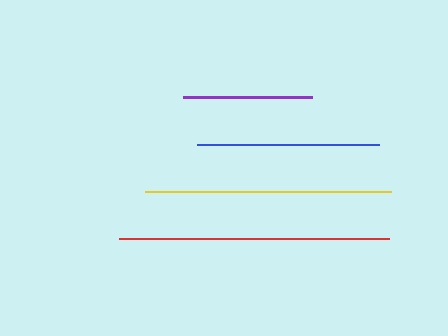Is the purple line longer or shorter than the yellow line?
The yellow line is longer than the purple line.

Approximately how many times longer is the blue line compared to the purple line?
The blue line is approximately 1.4 times the length of the purple line.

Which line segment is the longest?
The red line is the longest at approximately 270 pixels.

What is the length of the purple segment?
The purple segment is approximately 129 pixels long.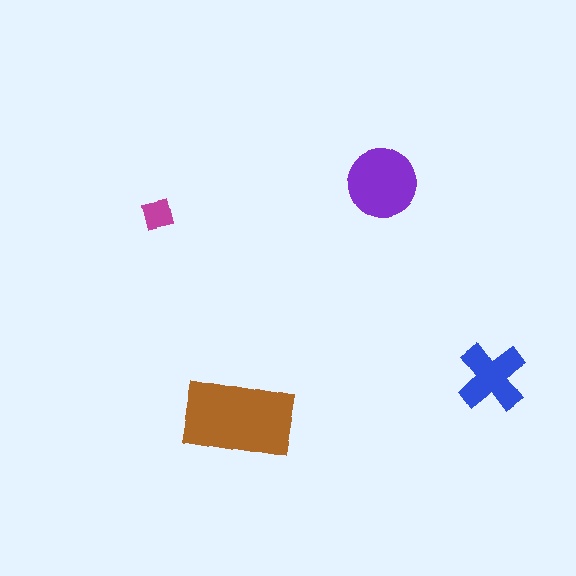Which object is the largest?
The brown rectangle.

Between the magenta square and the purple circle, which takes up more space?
The purple circle.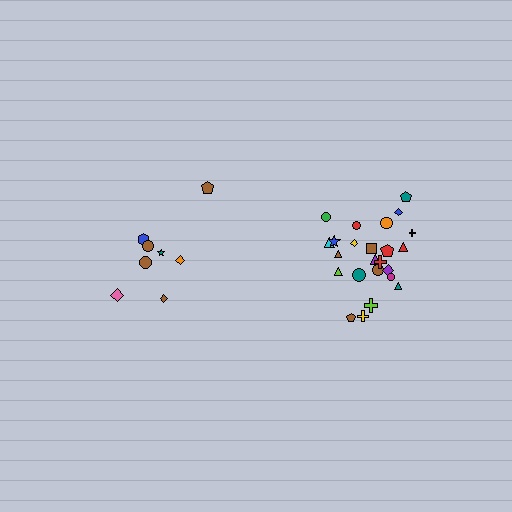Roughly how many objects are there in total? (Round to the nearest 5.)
Roughly 35 objects in total.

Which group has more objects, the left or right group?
The right group.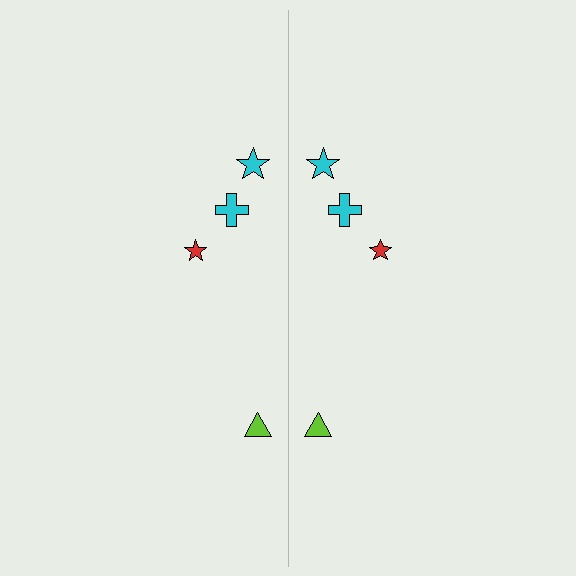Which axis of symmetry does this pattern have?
The pattern has a vertical axis of symmetry running through the center of the image.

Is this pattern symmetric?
Yes, this pattern has bilateral (reflection) symmetry.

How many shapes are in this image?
There are 8 shapes in this image.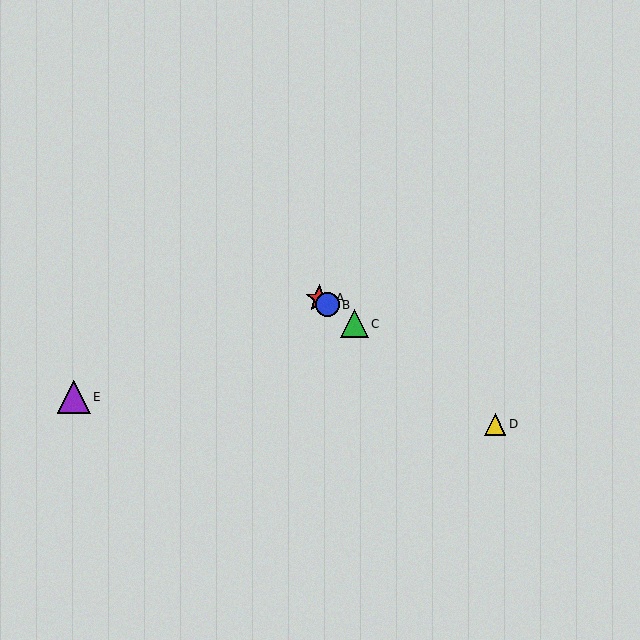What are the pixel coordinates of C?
Object C is at (354, 324).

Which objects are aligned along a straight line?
Objects A, B, C, D are aligned along a straight line.